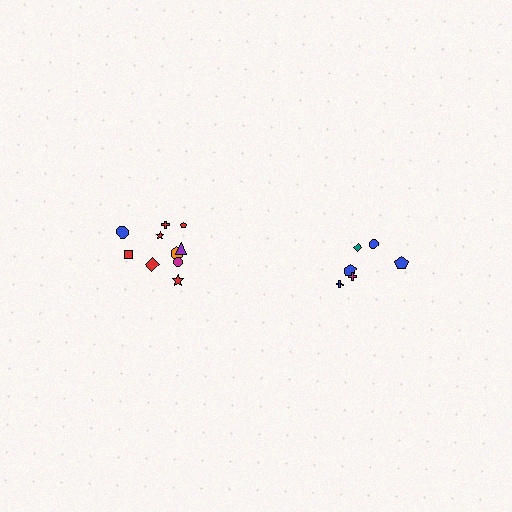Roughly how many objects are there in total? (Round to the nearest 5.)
Roughly 15 objects in total.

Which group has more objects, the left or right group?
The left group.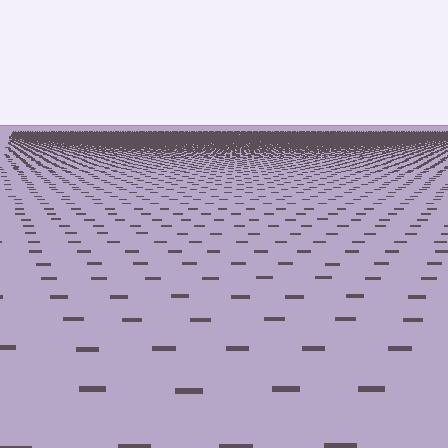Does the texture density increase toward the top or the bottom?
Density increases toward the top.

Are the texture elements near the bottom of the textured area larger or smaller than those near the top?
Larger. Near the bottom, elements are closer to the viewer and appear at a bigger on-screen size.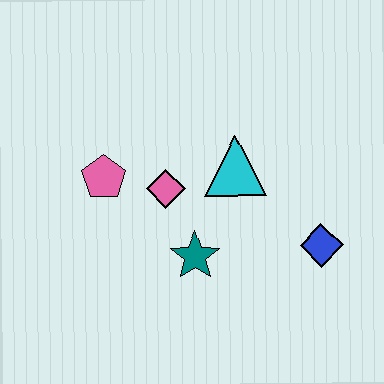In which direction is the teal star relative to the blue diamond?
The teal star is to the left of the blue diamond.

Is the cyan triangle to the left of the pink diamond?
No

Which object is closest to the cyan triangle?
The pink diamond is closest to the cyan triangle.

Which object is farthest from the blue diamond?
The pink pentagon is farthest from the blue diamond.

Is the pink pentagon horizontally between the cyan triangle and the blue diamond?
No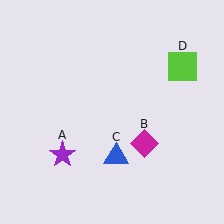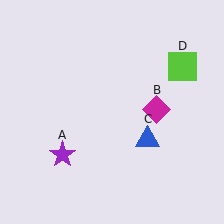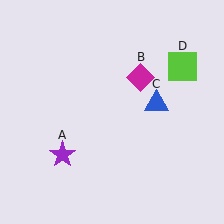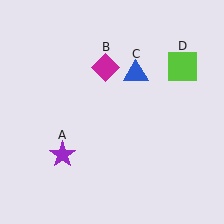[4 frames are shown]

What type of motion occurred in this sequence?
The magenta diamond (object B), blue triangle (object C) rotated counterclockwise around the center of the scene.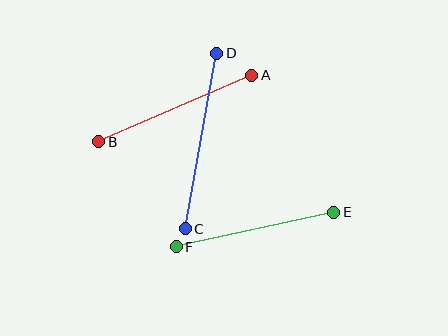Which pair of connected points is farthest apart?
Points C and D are farthest apart.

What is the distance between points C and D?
The distance is approximately 178 pixels.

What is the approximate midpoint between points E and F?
The midpoint is at approximately (255, 229) pixels.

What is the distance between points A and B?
The distance is approximately 167 pixels.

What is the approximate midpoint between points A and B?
The midpoint is at approximately (175, 108) pixels.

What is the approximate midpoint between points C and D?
The midpoint is at approximately (201, 141) pixels.